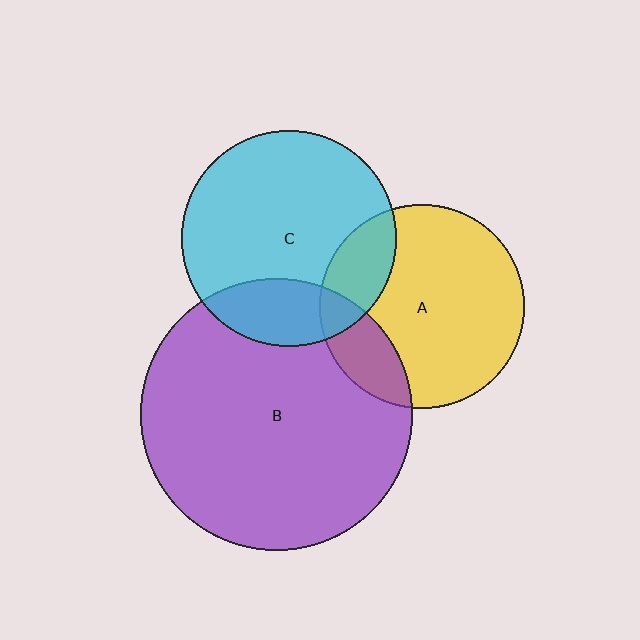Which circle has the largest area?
Circle B (purple).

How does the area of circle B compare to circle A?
Approximately 1.8 times.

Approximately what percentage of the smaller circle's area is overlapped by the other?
Approximately 20%.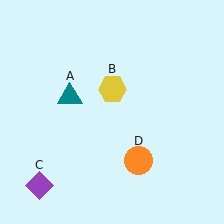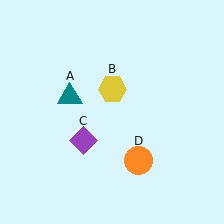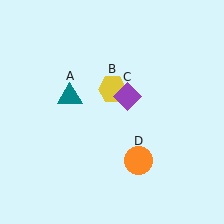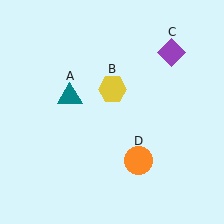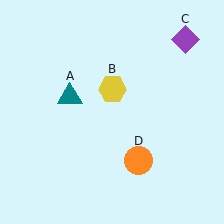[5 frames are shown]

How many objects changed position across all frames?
1 object changed position: purple diamond (object C).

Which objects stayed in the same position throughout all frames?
Teal triangle (object A) and yellow hexagon (object B) and orange circle (object D) remained stationary.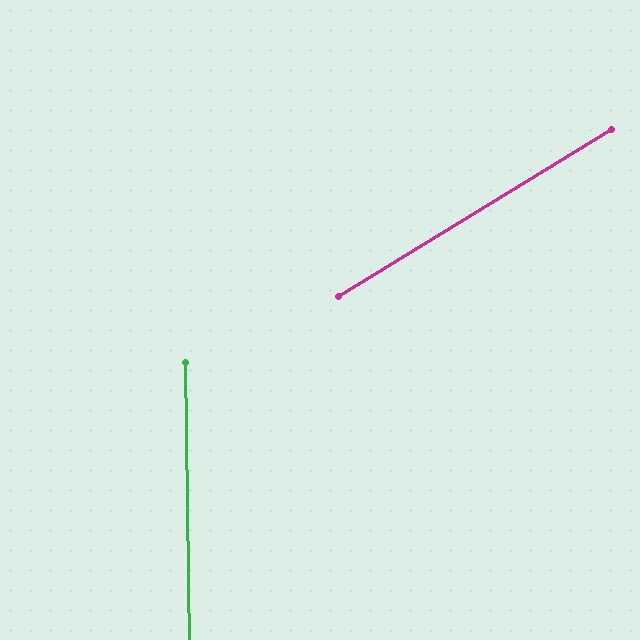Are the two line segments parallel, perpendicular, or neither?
Neither parallel nor perpendicular — they differ by about 59°.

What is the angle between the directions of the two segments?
Approximately 59 degrees.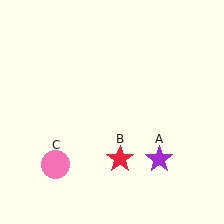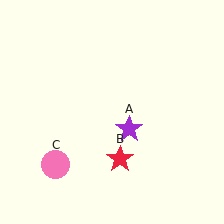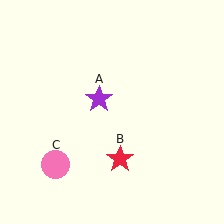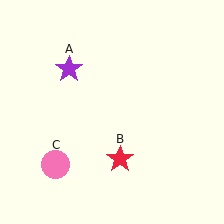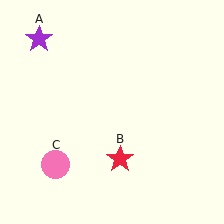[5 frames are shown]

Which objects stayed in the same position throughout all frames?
Red star (object B) and pink circle (object C) remained stationary.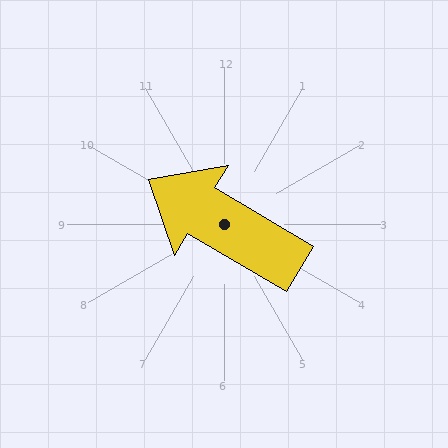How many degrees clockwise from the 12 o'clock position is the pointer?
Approximately 301 degrees.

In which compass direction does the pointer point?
Northwest.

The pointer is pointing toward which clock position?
Roughly 10 o'clock.